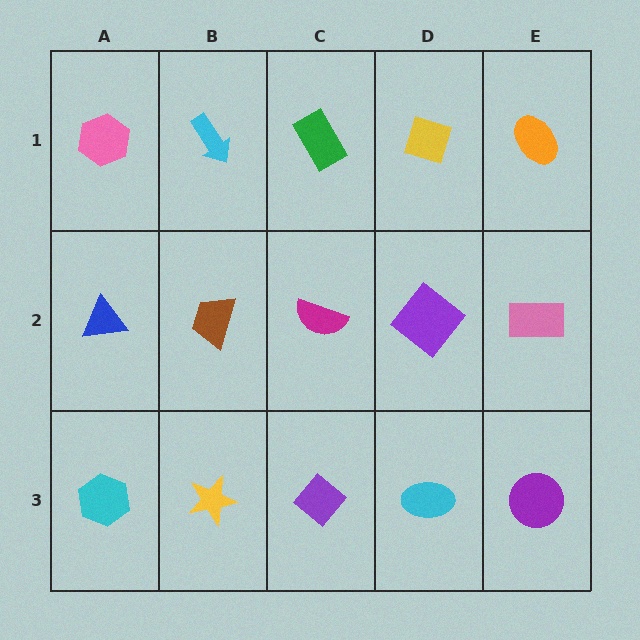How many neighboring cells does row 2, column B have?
4.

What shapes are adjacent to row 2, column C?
A green rectangle (row 1, column C), a purple diamond (row 3, column C), a brown trapezoid (row 2, column B), a purple diamond (row 2, column D).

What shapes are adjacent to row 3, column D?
A purple diamond (row 2, column D), a purple diamond (row 3, column C), a purple circle (row 3, column E).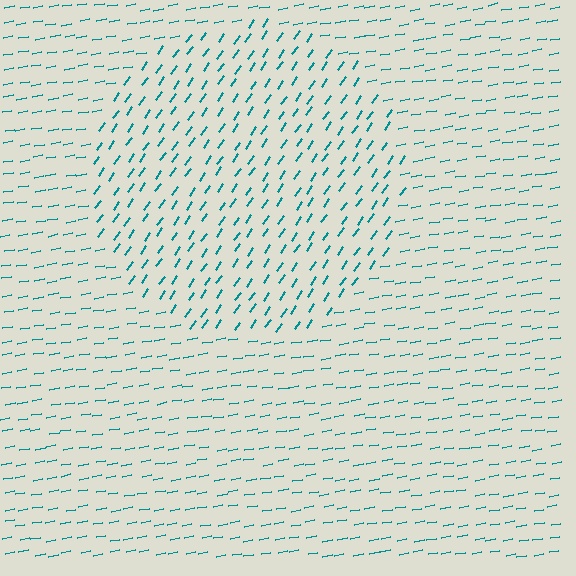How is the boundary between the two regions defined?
The boundary is defined purely by a change in line orientation (approximately 45 degrees difference). All lines are the same color and thickness.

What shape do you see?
I see a circle.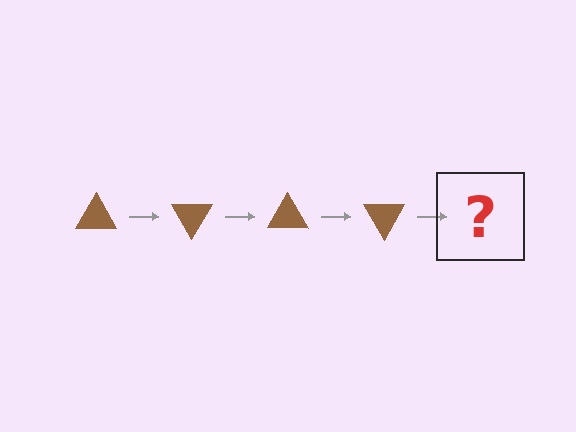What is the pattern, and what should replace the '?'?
The pattern is that the triangle rotates 60 degrees each step. The '?' should be a brown triangle rotated 240 degrees.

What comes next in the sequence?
The next element should be a brown triangle rotated 240 degrees.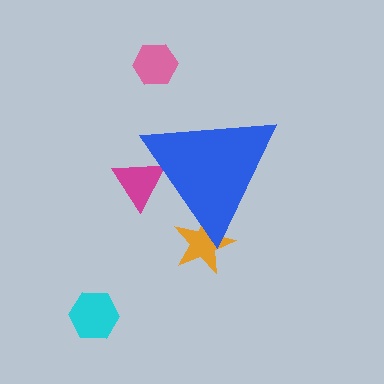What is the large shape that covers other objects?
A blue triangle.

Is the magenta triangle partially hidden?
Yes, the magenta triangle is partially hidden behind the blue triangle.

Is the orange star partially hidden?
Yes, the orange star is partially hidden behind the blue triangle.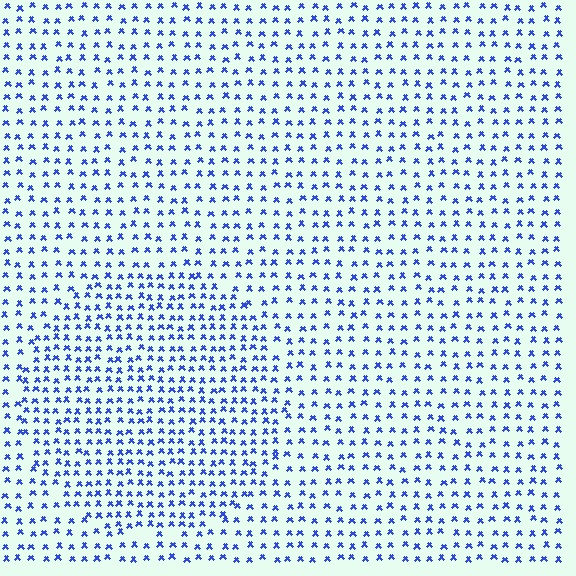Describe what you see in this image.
The image contains small blue elements arranged at two different densities. A circle-shaped region is visible where the elements are more densely packed than the surrounding area.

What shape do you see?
I see a circle.